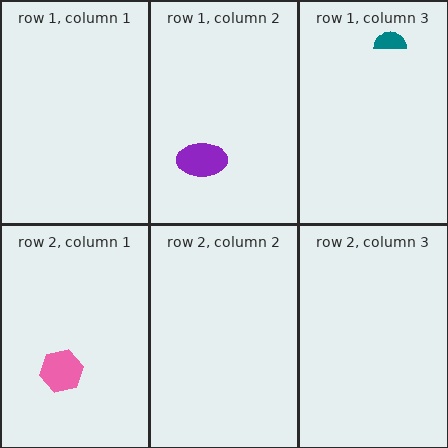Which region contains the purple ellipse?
The row 1, column 2 region.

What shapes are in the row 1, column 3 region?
The teal semicircle.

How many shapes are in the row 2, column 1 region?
1.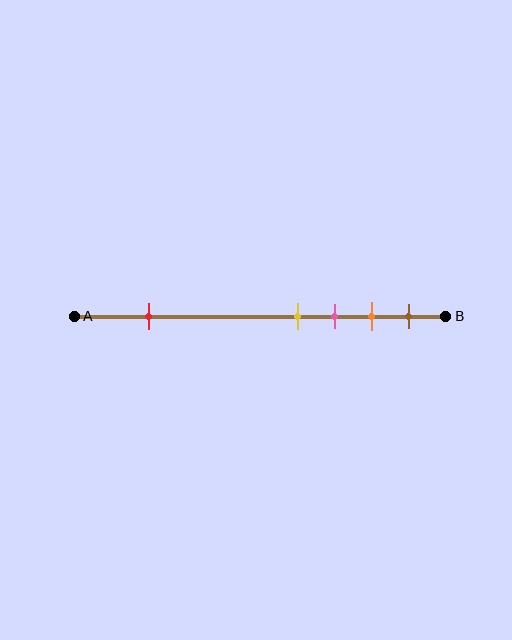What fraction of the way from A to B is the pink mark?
The pink mark is approximately 70% (0.7) of the way from A to B.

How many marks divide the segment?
There are 5 marks dividing the segment.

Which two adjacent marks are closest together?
The yellow and pink marks are the closest adjacent pair.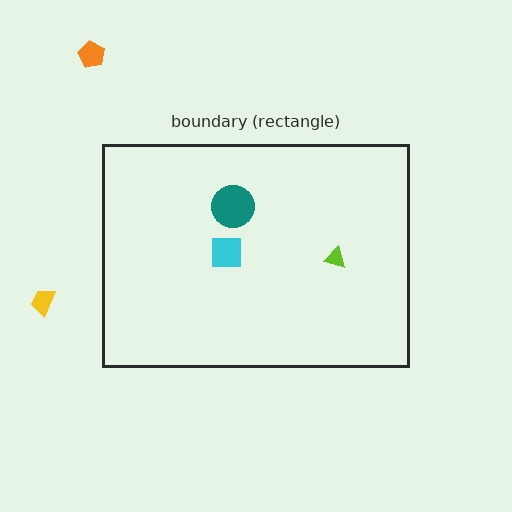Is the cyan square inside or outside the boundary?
Inside.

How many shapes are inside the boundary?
3 inside, 2 outside.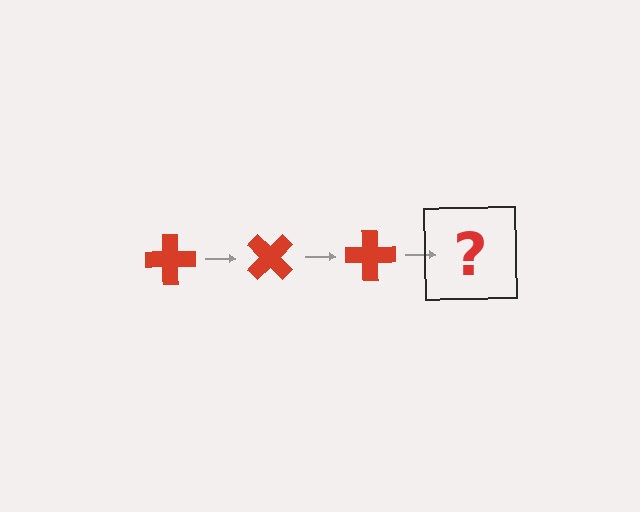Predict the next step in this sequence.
The next step is a red cross rotated 135 degrees.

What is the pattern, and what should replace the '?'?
The pattern is that the cross rotates 45 degrees each step. The '?' should be a red cross rotated 135 degrees.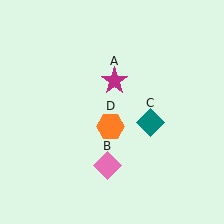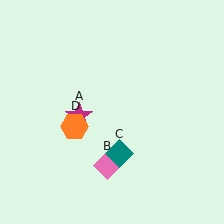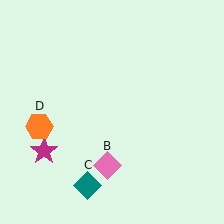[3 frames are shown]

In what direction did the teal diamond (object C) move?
The teal diamond (object C) moved down and to the left.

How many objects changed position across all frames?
3 objects changed position: magenta star (object A), teal diamond (object C), orange hexagon (object D).